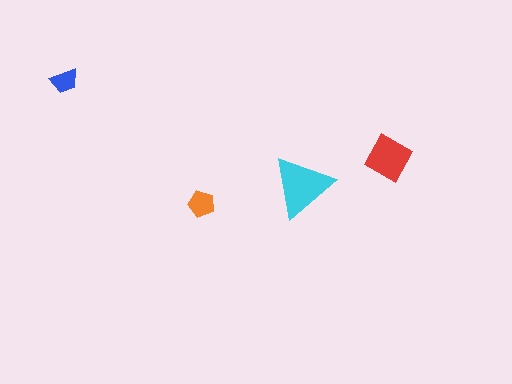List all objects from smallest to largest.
The blue trapezoid, the orange pentagon, the red square, the cyan triangle.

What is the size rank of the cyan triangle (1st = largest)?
1st.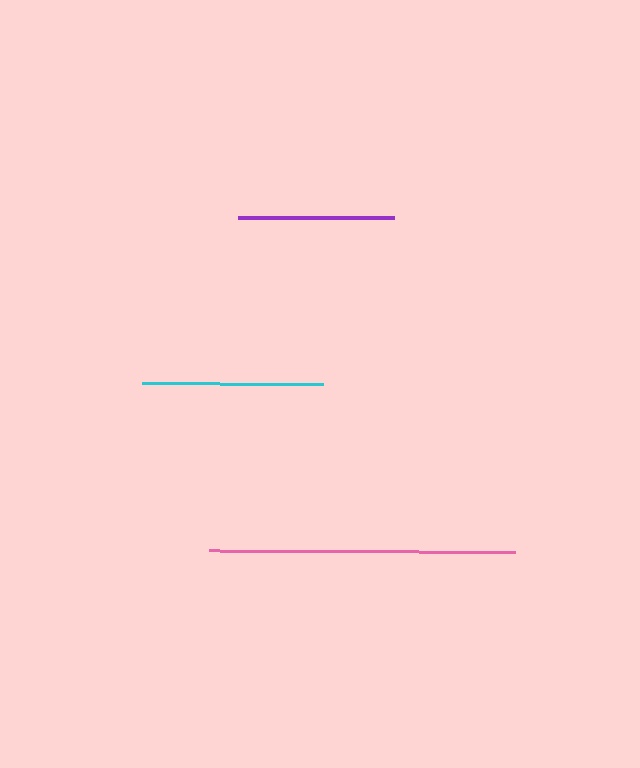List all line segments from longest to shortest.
From longest to shortest: pink, cyan, purple.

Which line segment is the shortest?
The purple line is the shortest at approximately 156 pixels.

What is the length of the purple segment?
The purple segment is approximately 156 pixels long.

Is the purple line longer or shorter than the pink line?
The pink line is longer than the purple line.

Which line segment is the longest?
The pink line is the longest at approximately 306 pixels.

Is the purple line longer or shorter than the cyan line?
The cyan line is longer than the purple line.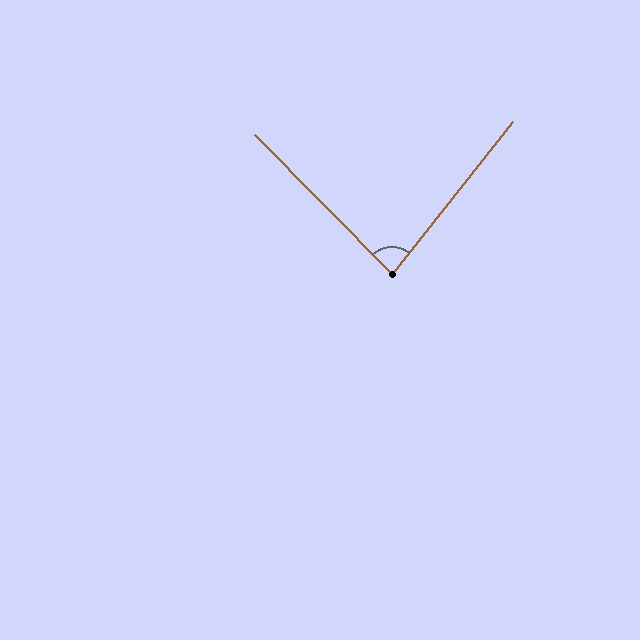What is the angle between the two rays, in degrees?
Approximately 83 degrees.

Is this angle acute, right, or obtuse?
It is acute.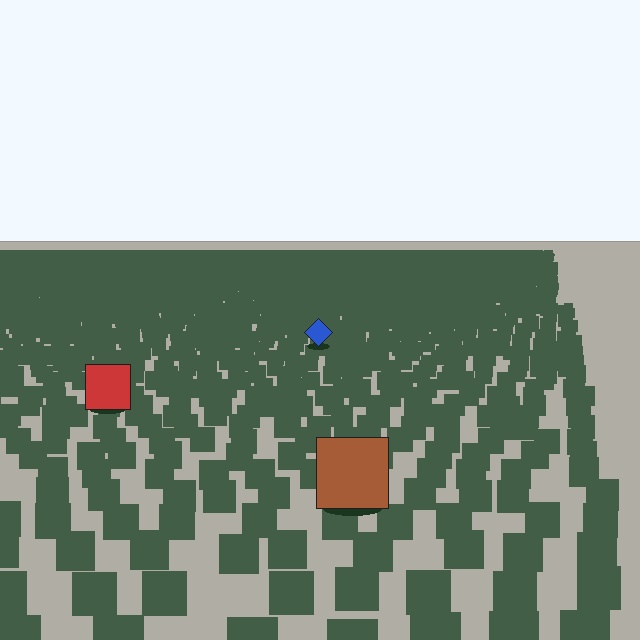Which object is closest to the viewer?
The brown square is closest. The texture marks near it are larger and more spread out.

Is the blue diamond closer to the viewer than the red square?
No. The red square is closer — you can tell from the texture gradient: the ground texture is coarser near it.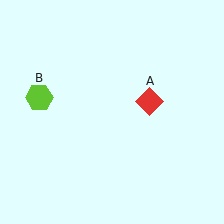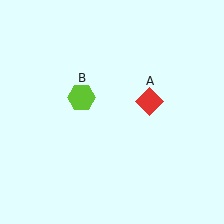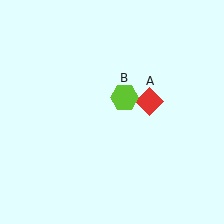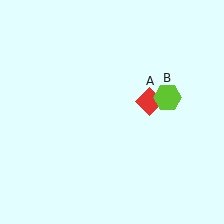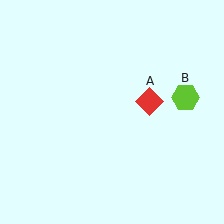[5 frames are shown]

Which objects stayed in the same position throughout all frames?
Red diamond (object A) remained stationary.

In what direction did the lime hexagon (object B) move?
The lime hexagon (object B) moved right.